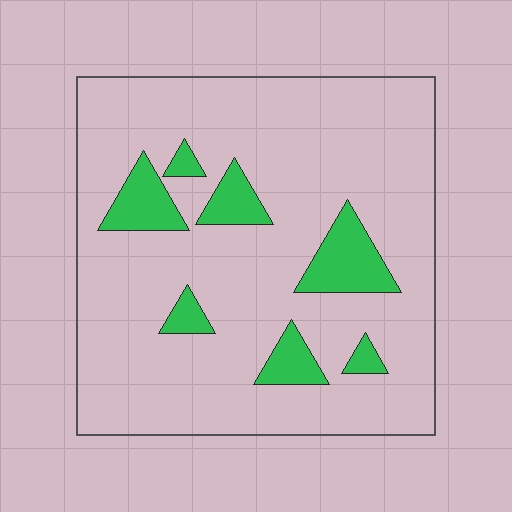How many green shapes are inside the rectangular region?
7.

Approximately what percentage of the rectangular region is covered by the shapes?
Approximately 15%.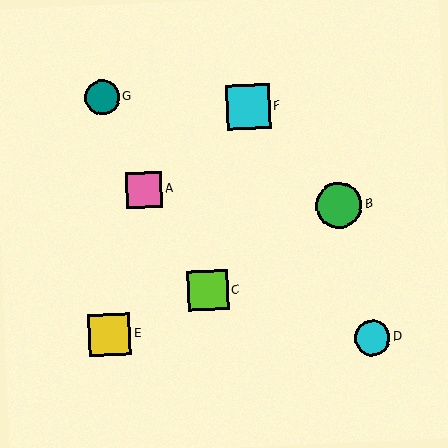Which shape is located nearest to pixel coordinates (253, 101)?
The cyan square (labeled F) at (248, 107) is nearest to that location.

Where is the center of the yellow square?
The center of the yellow square is at (109, 335).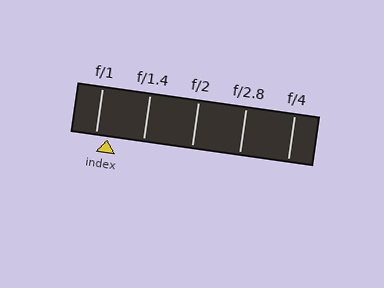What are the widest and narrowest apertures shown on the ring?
The widest aperture shown is f/1 and the narrowest is f/4.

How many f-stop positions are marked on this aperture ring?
There are 5 f-stop positions marked.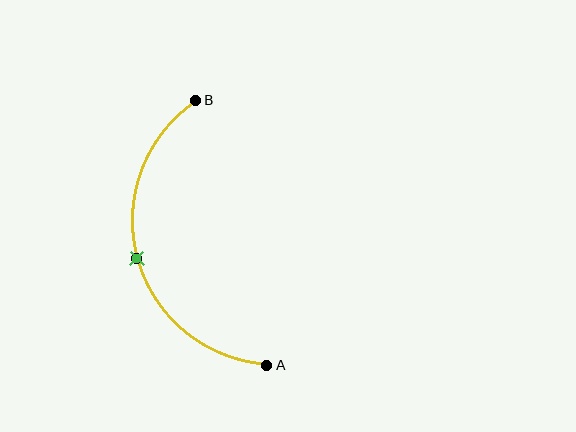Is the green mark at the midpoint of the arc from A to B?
Yes. The green mark lies on the arc at equal arc-length from both A and B — it is the arc midpoint.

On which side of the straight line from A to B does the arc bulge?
The arc bulges to the left of the straight line connecting A and B.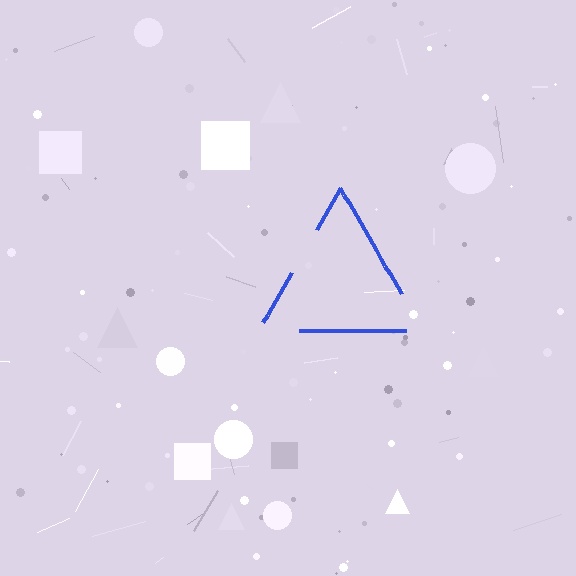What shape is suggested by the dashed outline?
The dashed outline suggests a triangle.